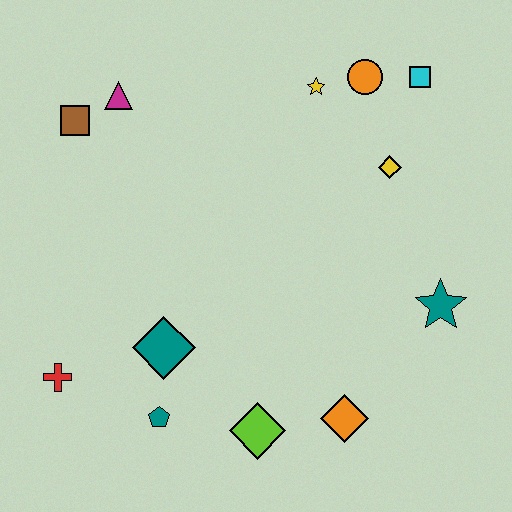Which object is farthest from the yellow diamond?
The red cross is farthest from the yellow diamond.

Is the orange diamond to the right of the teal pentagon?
Yes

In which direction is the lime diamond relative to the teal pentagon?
The lime diamond is to the right of the teal pentagon.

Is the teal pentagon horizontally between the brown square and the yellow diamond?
Yes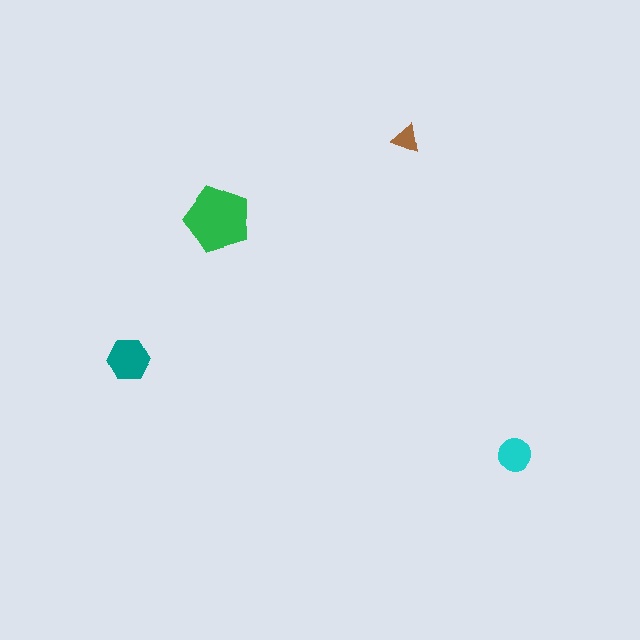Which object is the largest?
The green pentagon.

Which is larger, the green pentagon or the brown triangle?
The green pentagon.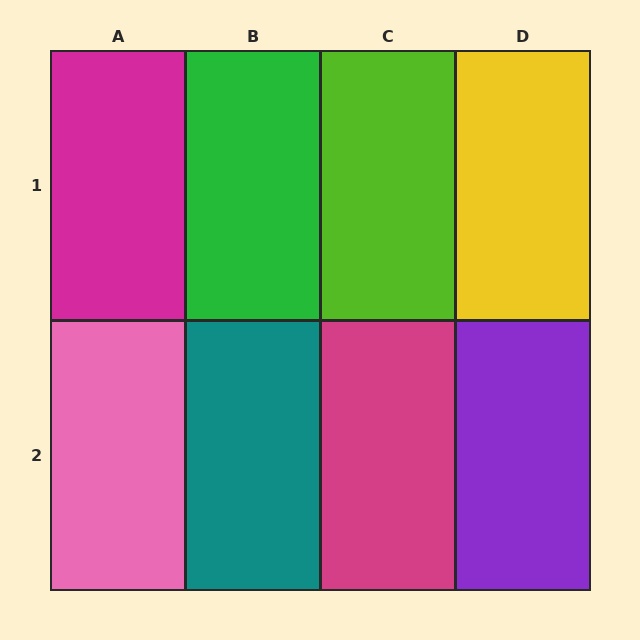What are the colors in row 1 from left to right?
Magenta, green, lime, yellow.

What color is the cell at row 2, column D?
Purple.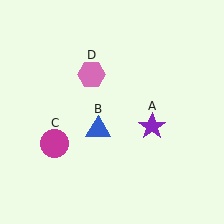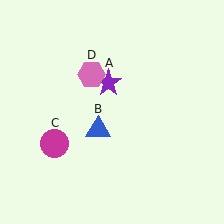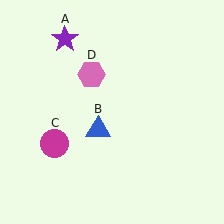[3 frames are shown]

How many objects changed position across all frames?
1 object changed position: purple star (object A).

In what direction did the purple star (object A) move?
The purple star (object A) moved up and to the left.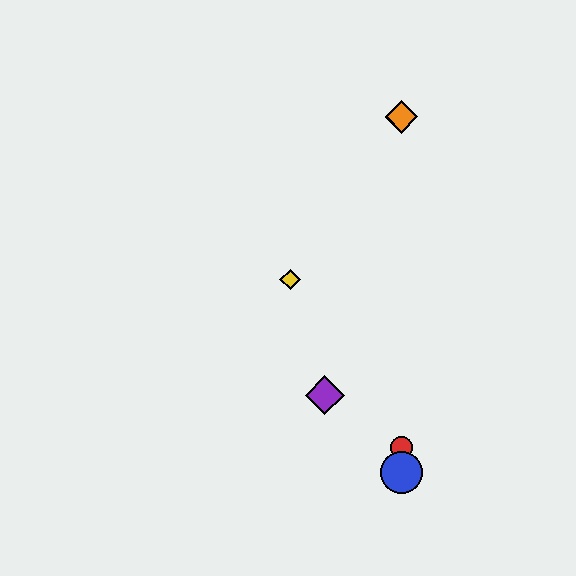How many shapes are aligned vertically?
4 shapes (the red circle, the blue circle, the green diamond, the orange diamond) are aligned vertically.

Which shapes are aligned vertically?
The red circle, the blue circle, the green diamond, the orange diamond are aligned vertically.